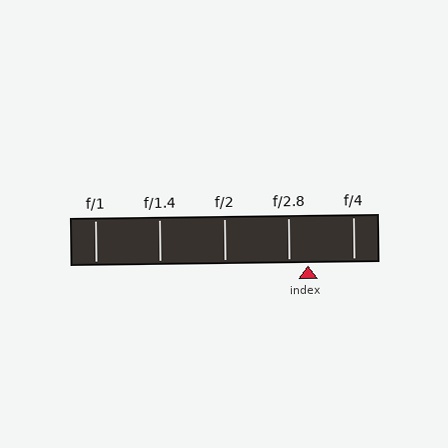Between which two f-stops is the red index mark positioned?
The index mark is between f/2.8 and f/4.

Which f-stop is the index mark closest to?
The index mark is closest to f/2.8.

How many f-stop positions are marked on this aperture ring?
There are 5 f-stop positions marked.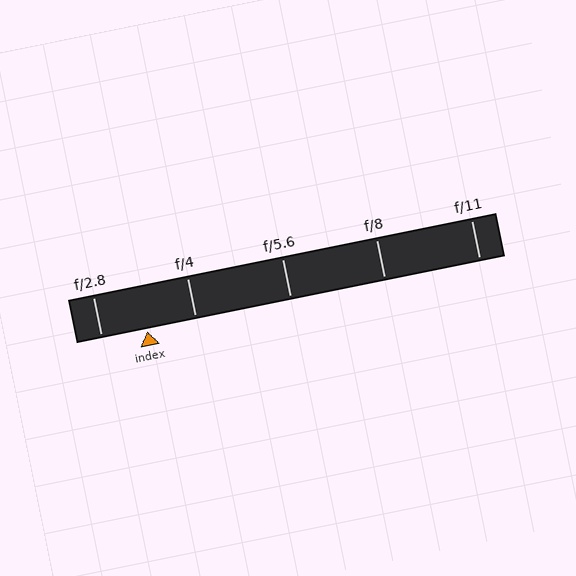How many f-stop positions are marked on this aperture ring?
There are 5 f-stop positions marked.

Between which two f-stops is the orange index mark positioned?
The index mark is between f/2.8 and f/4.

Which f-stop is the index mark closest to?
The index mark is closest to f/2.8.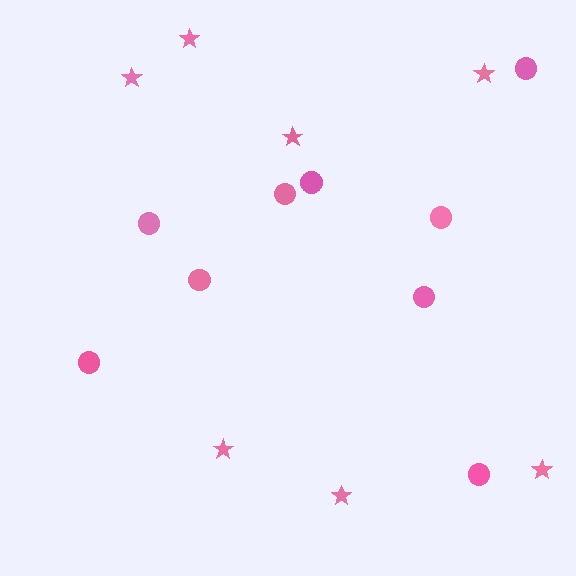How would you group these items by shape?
There are 2 groups: one group of stars (7) and one group of circles (9).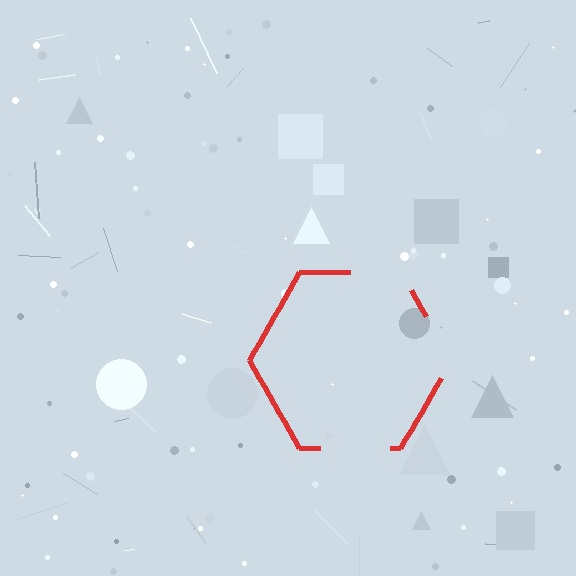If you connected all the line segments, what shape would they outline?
They would outline a hexagon.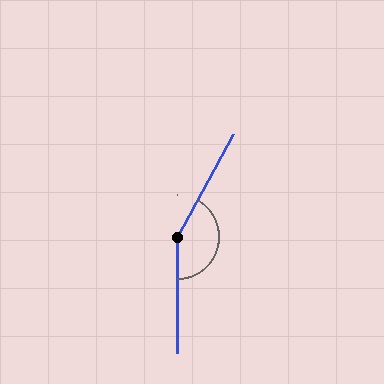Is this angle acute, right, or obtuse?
It is obtuse.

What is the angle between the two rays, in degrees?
Approximately 152 degrees.